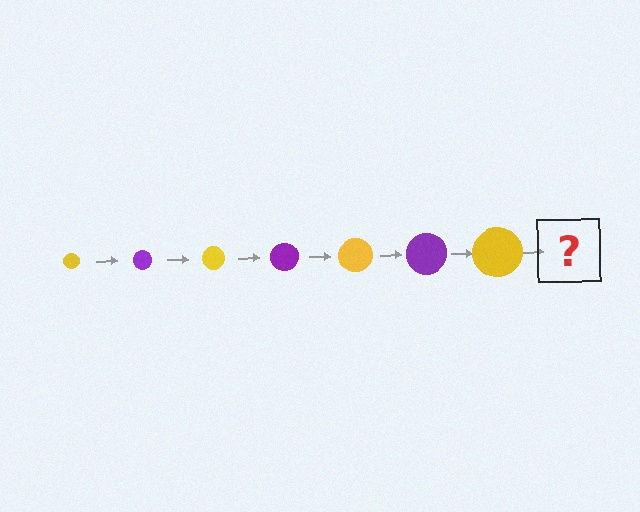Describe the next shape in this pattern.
It should be a purple circle, larger than the previous one.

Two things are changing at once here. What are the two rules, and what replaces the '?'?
The two rules are that the circle grows larger each step and the color cycles through yellow and purple. The '?' should be a purple circle, larger than the previous one.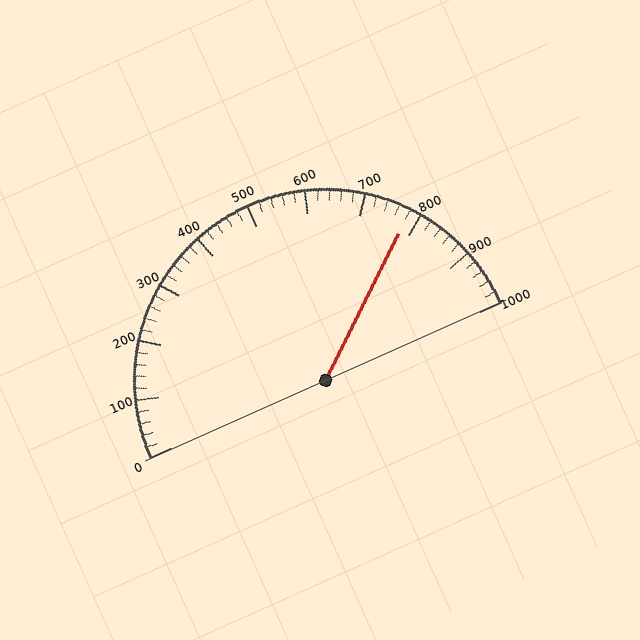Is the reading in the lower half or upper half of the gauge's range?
The reading is in the upper half of the range (0 to 1000).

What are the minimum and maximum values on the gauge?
The gauge ranges from 0 to 1000.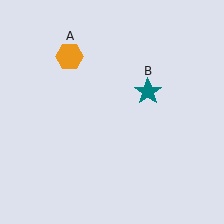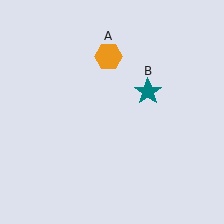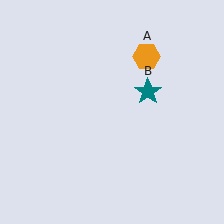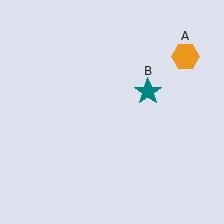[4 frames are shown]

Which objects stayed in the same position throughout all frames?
Teal star (object B) remained stationary.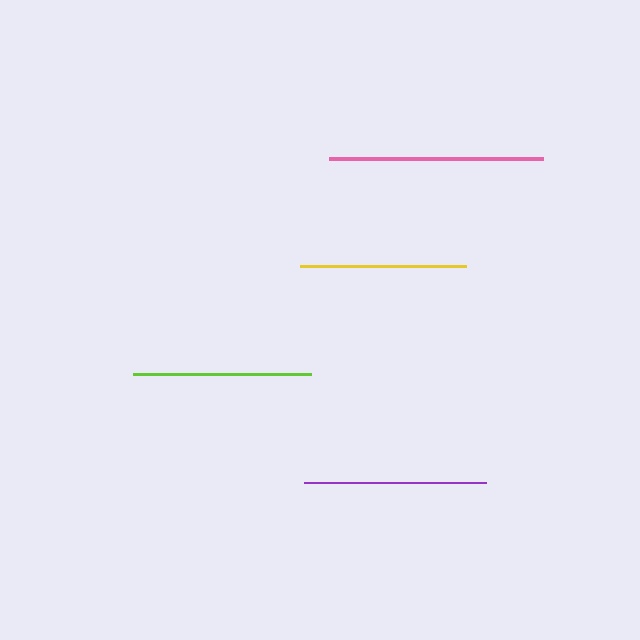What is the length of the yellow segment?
The yellow segment is approximately 166 pixels long.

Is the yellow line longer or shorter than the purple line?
The purple line is longer than the yellow line.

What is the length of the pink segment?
The pink segment is approximately 214 pixels long.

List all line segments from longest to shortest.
From longest to shortest: pink, purple, lime, yellow.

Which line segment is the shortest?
The yellow line is the shortest at approximately 166 pixels.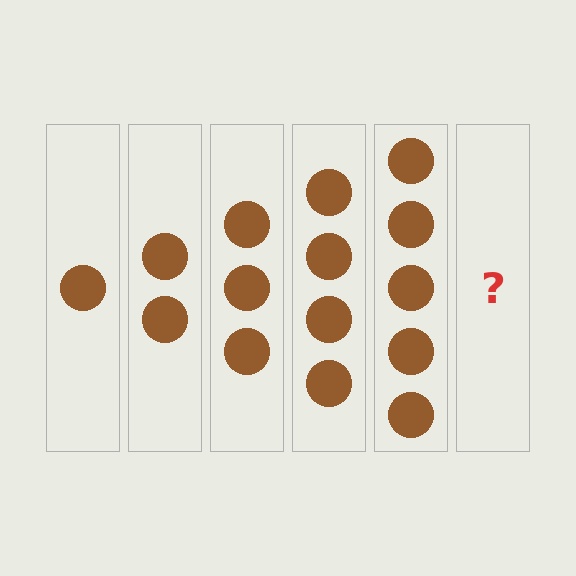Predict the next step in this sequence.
The next step is 6 circles.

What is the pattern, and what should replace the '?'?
The pattern is that each step adds one more circle. The '?' should be 6 circles.